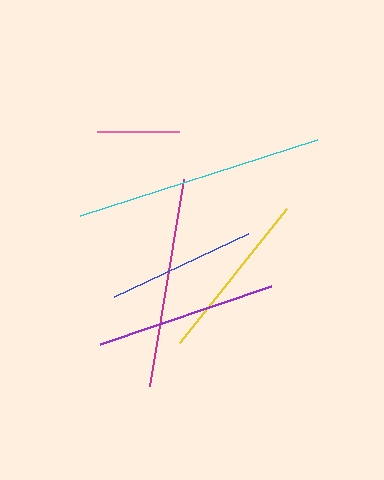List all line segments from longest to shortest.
From longest to shortest: cyan, magenta, purple, yellow, blue, pink.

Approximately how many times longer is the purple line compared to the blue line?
The purple line is approximately 1.2 times the length of the blue line.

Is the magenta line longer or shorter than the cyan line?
The cyan line is longer than the magenta line.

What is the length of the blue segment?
The blue segment is approximately 148 pixels long.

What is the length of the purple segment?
The purple segment is approximately 180 pixels long.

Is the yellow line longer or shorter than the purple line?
The purple line is longer than the yellow line.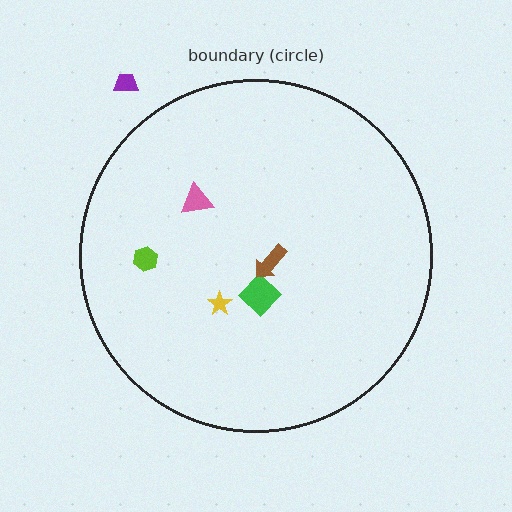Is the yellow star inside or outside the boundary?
Inside.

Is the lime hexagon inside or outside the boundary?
Inside.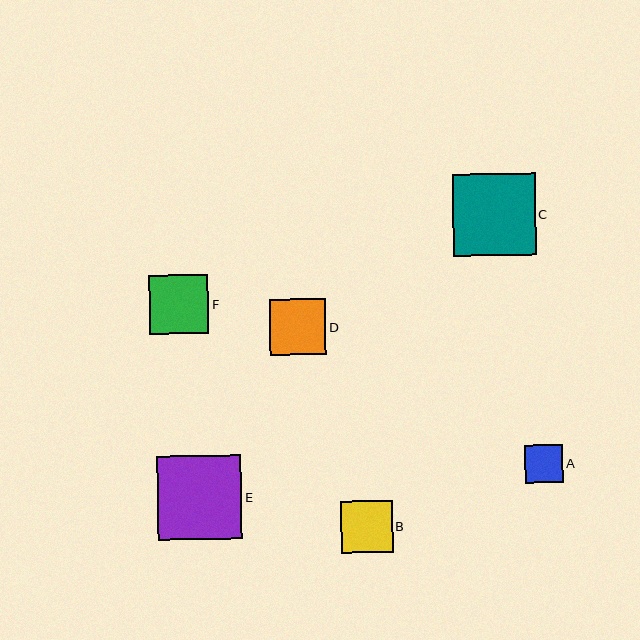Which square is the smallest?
Square A is the smallest with a size of approximately 38 pixels.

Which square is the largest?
Square E is the largest with a size of approximately 84 pixels.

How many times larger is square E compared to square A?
Square E is approximately 2.2 times the size of square A.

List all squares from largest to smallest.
From largest to smallest: E, C, F, D, B, A.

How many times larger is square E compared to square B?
Square E is approximately 1.6 times the size of square B.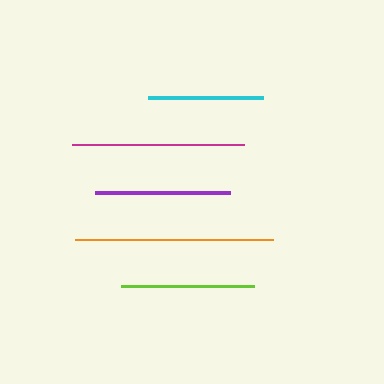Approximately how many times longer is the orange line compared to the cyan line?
The orange line is approximately 1.7 times the length of the cyan line.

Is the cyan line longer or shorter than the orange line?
The orange line is longer than the cyan line.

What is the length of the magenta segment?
The magenta segment is approximately 173 pixels long.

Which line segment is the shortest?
The cyan line is the shortest at approximately 116 pixels.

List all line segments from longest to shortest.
From longest to shortest: orange, magenta, purple, lime, cyan.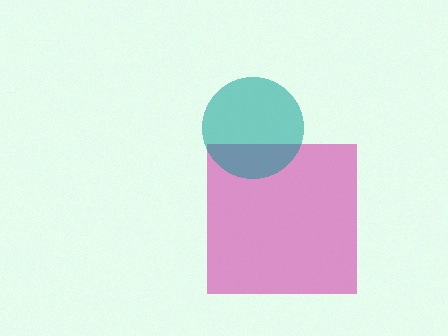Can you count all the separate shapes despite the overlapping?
Yes, there are 2 separate shapes.